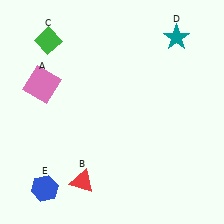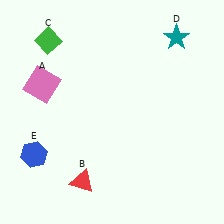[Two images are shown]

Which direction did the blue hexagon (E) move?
The blue hexagon (E) moved up.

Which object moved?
The blue hexagon (E) moved up.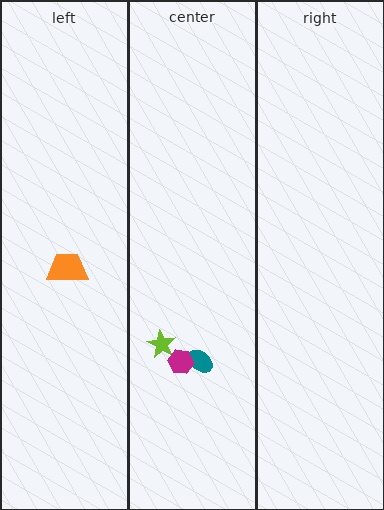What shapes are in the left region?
The orange trapezoid.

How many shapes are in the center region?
3.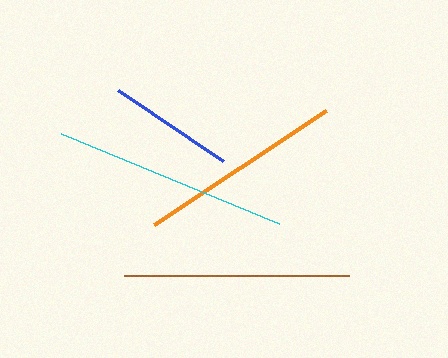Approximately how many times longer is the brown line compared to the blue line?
The brown line is approximately 1.8 times the length of the blue line.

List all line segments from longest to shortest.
From longest to shortest: cyan, brown, orange, blue.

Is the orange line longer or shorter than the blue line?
The orange line is longer than the blue line.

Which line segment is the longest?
The cyan line is the longest at approximately 236 pixels.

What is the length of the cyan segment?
The cyan segment is approximately 236 pixels long.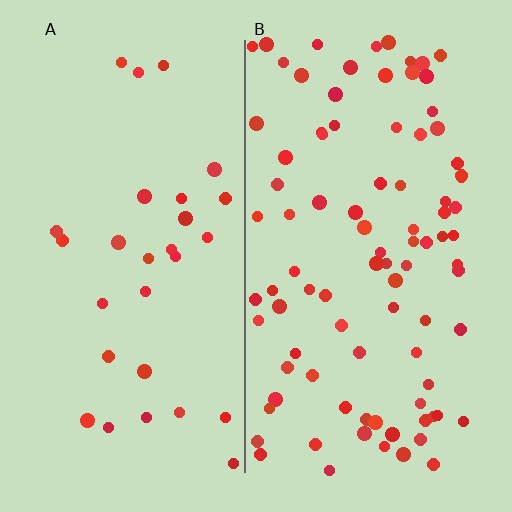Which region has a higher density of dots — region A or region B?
B (the right).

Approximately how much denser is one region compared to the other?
Approximately 3.1× — region B over region A.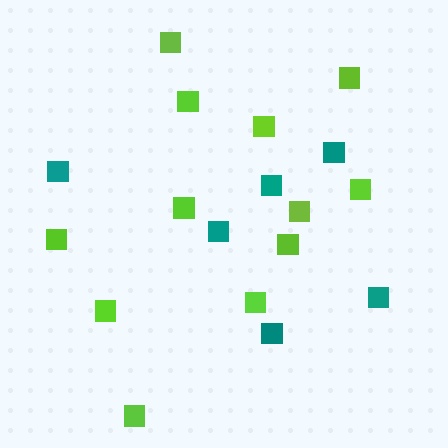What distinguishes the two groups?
There are 2 groups: one group of teal squares (6) and one group of lime squares (12).